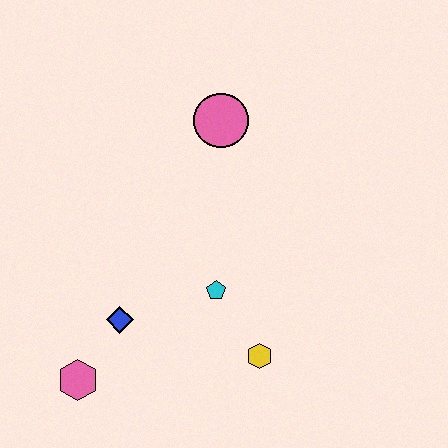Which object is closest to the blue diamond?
The pink hexagon is closest to the blue diamond.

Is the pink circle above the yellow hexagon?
Yes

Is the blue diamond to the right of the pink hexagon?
Yes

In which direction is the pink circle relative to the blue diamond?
The pink circle is above the blue diamond.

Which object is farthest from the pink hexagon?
The pink circle is farthest from the pink hexagon.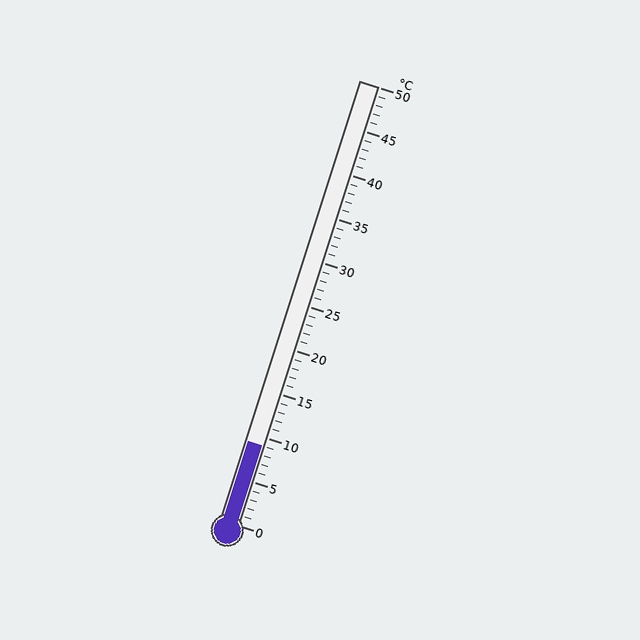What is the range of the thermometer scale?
The thermometer scale ranges from 0°C to 50°C.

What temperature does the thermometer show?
The thermometer shows approximately 9°C.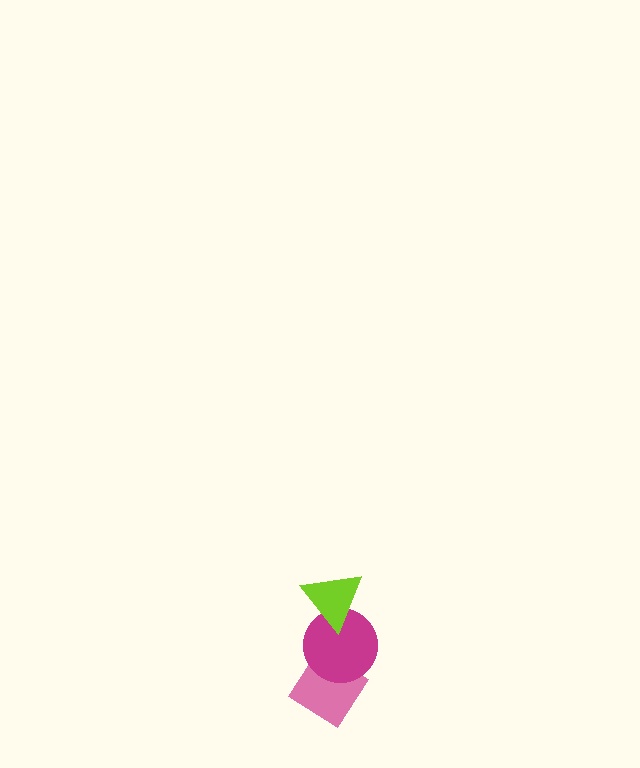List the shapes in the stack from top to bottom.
From top to bottom: the lime triangle, the magenta circle, the pink diamond.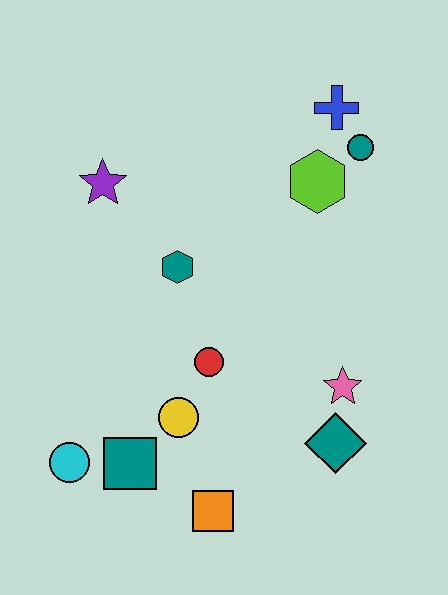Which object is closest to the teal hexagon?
The red circle is closest to the teal hexagon.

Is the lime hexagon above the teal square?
Yes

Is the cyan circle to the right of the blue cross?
No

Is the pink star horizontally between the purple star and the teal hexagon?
No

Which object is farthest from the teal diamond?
The purple star is farthest from the teal diamond.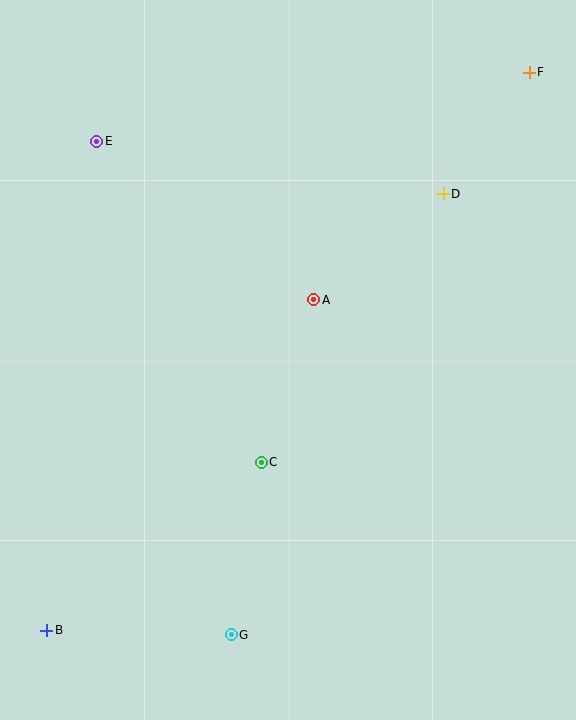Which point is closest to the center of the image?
Point A at (314, 300) is closest to the center.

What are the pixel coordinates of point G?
Point G is at (231, 635).